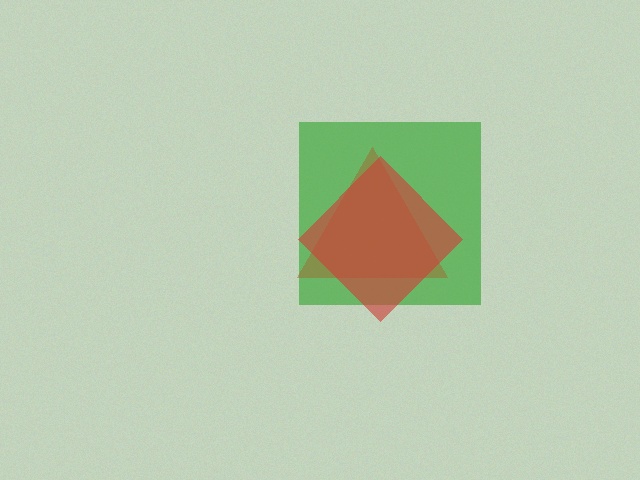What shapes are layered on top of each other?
The layered shapes are: a green square, a brown triangle, a red diamond.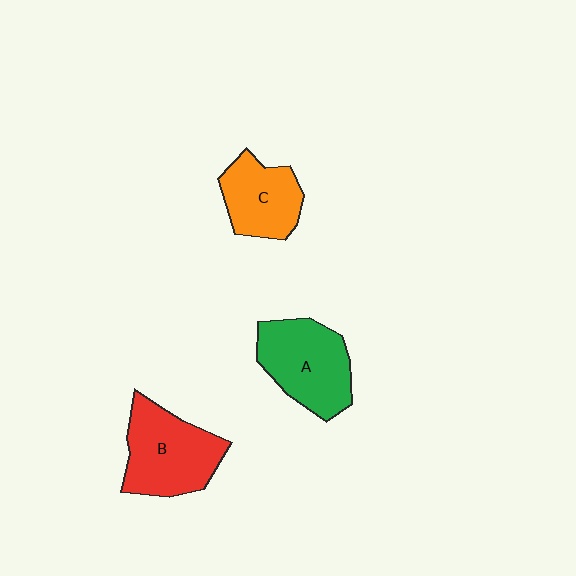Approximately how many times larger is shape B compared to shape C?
Approximately 1.4 times.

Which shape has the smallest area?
Shape C (orange).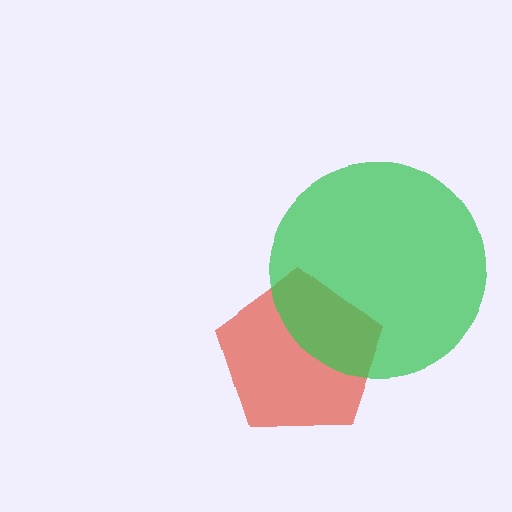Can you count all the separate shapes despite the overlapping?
Yes, there are 2 separate shapes.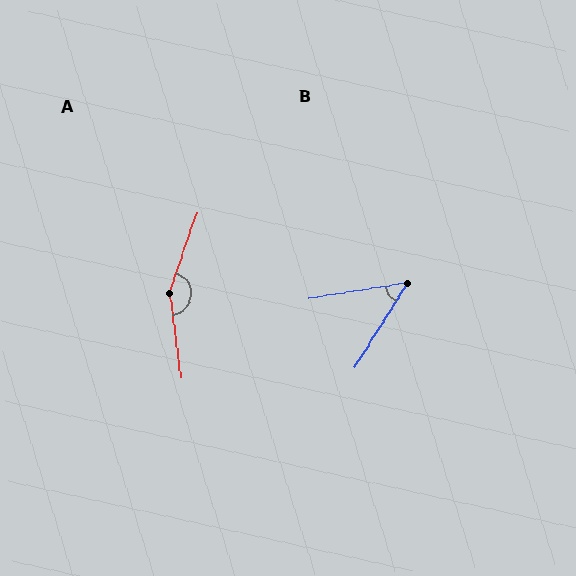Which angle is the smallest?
B, at approximately 49 degrees.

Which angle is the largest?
A, at approximately 154 degrees.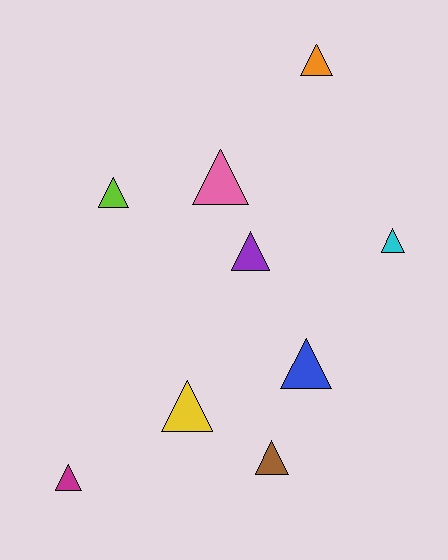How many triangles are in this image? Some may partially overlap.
There are 9 triangles.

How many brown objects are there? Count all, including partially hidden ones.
There is 1 brown object.